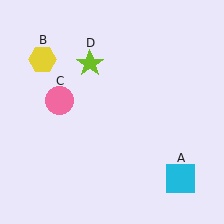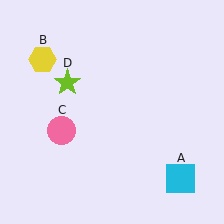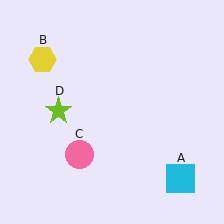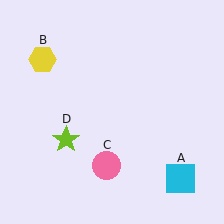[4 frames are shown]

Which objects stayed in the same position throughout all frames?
Cyan square (object A) and yellow hexagon (object B) remained stationary.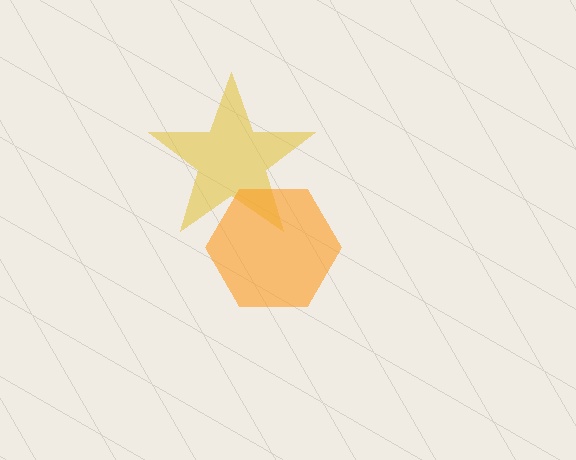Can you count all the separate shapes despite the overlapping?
Yes, there are 2 separate shapes.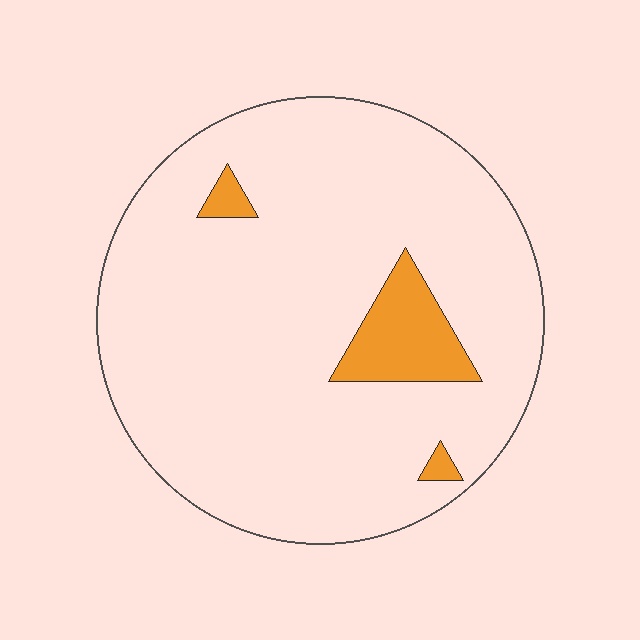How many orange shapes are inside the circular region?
3.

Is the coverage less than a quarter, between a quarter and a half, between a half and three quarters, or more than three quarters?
Less than a quarter.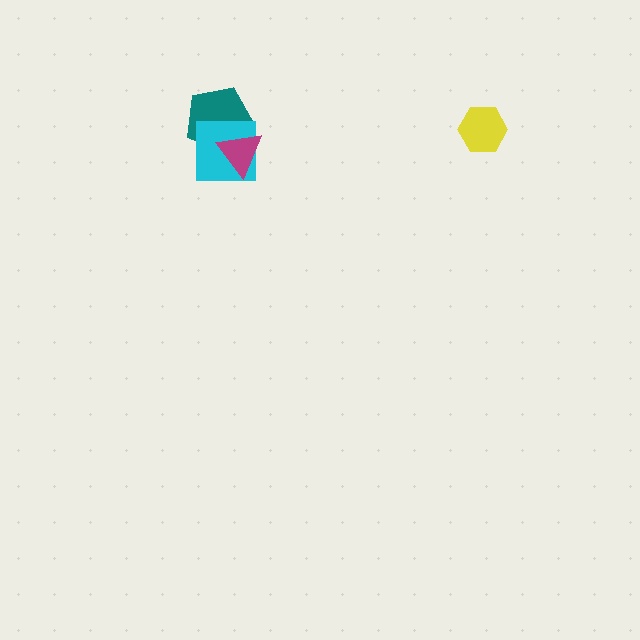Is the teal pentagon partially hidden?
Yes, it is partially covered by another shape.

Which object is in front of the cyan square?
The magenta triangle is in front of the cyan square.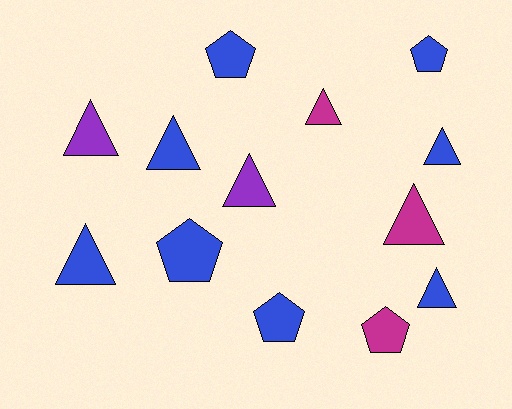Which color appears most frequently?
Blue, with 8 objects.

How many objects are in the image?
There are 13 objects.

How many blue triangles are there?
There are 4 blue triangles.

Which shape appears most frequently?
Triangle, with 8 objects.